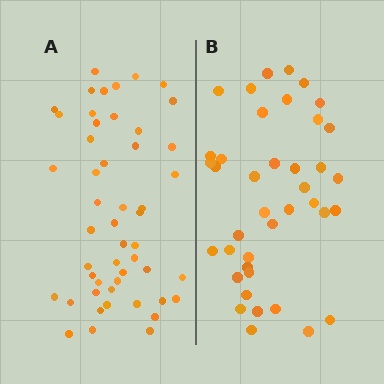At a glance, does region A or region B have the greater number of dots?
Region A (the left region) has more dots.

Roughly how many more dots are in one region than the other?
Region A has roughly 10 or so more dots than region B.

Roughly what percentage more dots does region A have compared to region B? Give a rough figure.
About 25% more.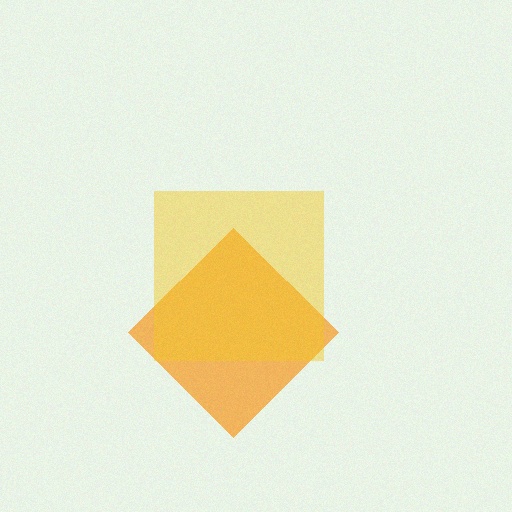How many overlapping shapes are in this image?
There are 2 overlapping shapes in the image.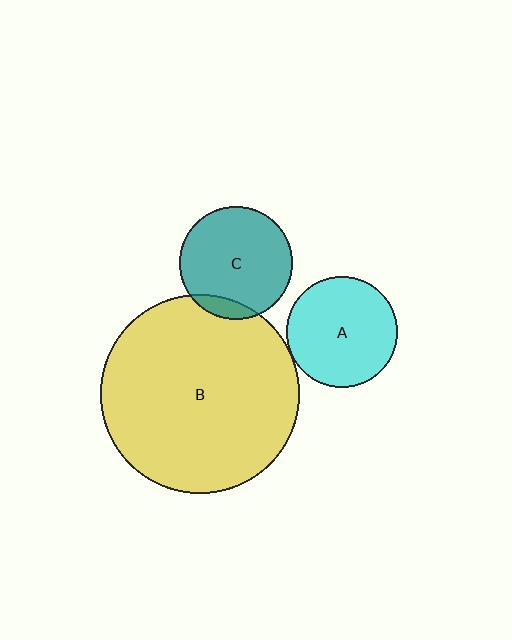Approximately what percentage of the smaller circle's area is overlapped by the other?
Approximately 5%.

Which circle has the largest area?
Circle B (yellow).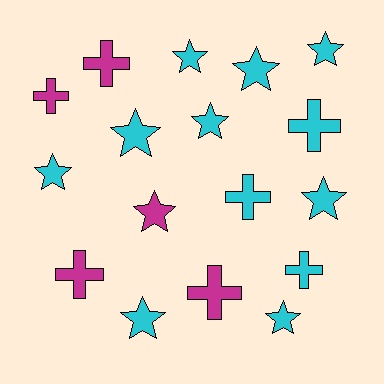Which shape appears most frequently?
Star, with 10 objects.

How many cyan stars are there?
There are 9 cyan stars.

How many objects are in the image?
There are 17 objects.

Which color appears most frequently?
Cyan, with 12 objects.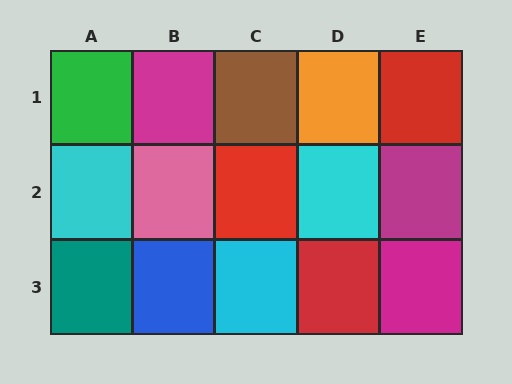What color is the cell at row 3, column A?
Teal.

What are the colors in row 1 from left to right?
Green, magenta, brown, orange, red.